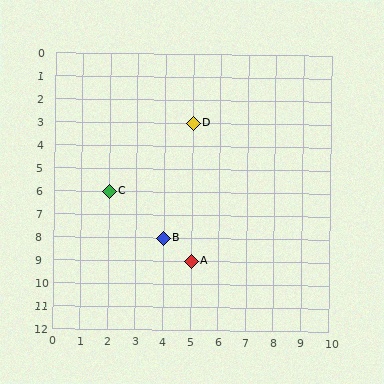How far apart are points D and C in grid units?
Points D and C are 3 columns and 3 rows apart (about 4.2 grid units diagonally).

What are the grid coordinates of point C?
Point C is at grid coordinates (2, 6).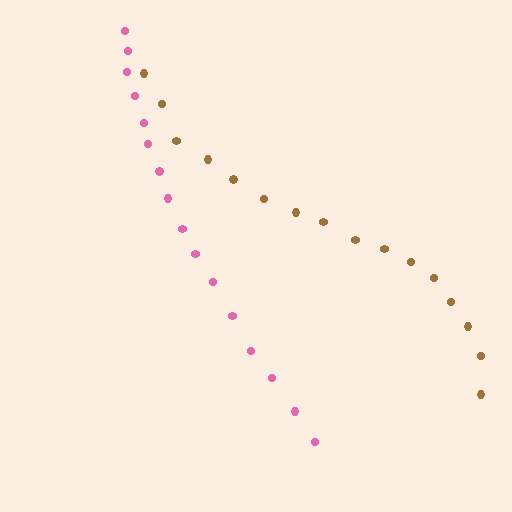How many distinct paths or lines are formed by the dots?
There are 2 distinct paths.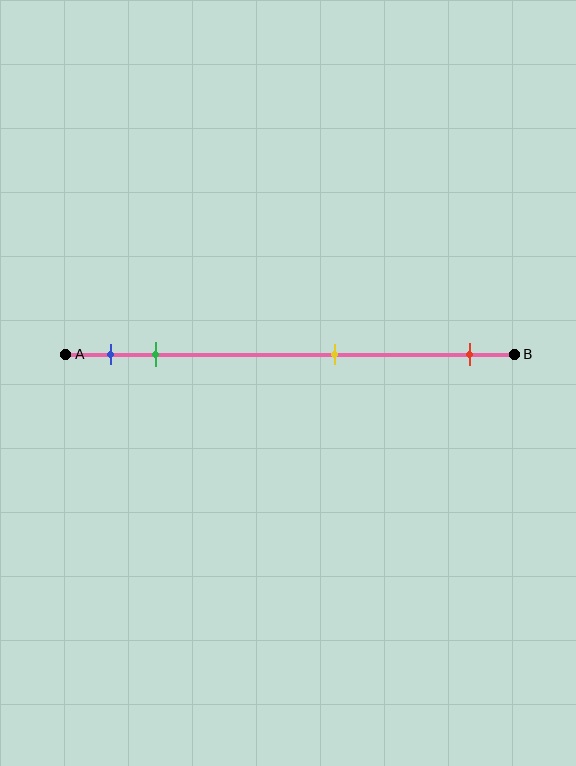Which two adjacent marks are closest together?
The blue and green marks are the closest adjacent pair.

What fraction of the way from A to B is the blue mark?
The blue mark is approximately 10% (0.1) of the way from A to B.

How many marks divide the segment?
There are 4 marks dividing the segment.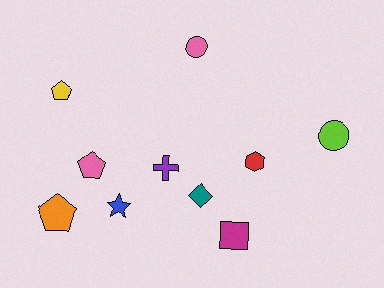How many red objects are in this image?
There is 1 red object.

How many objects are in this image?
There are 10 objects.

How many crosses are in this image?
There is 1 cross.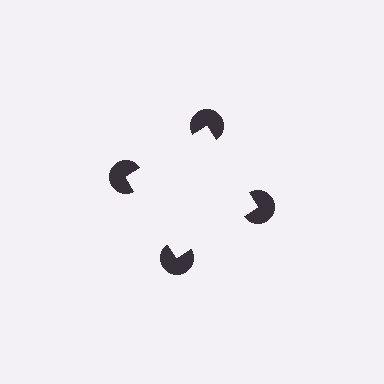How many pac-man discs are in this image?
There are 4 — one at each vertex of the illusory square.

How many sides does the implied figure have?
4 sides.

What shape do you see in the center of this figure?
An illusory square — its edges are inferred from the aligned wedge cuts in the pac-man discs, not physically drawn.